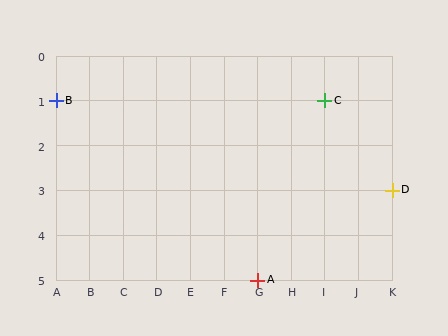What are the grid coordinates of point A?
Point A is at grid coordinates (G, 5).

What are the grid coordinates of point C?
Point C is at grid coordinates (I, 1).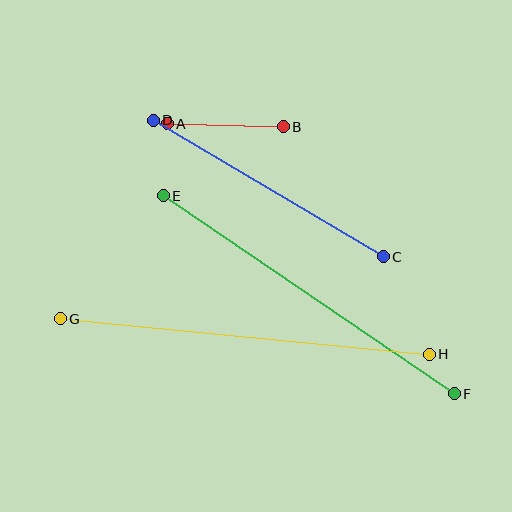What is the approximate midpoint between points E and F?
The midpoint is at approximately (309, 295) pixels.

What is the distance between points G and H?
The distance is approximately 371 pixels.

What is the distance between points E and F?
The distance is approximately 352 pixels.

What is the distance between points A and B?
The distance is approximately 116 pixels.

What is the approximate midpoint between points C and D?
The midpoint is at approximately (268, 189) pixels.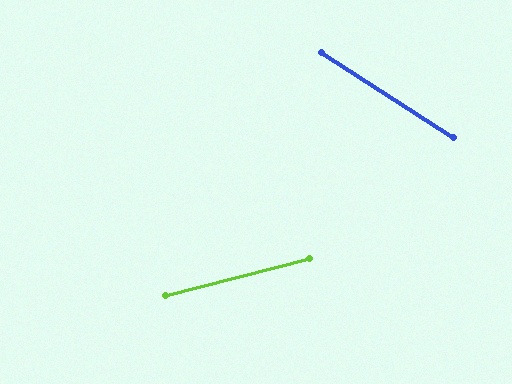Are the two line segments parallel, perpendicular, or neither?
Neither parallel nor perpendicular — they differ by about 47°.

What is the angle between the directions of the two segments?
Approximately 47 degrees.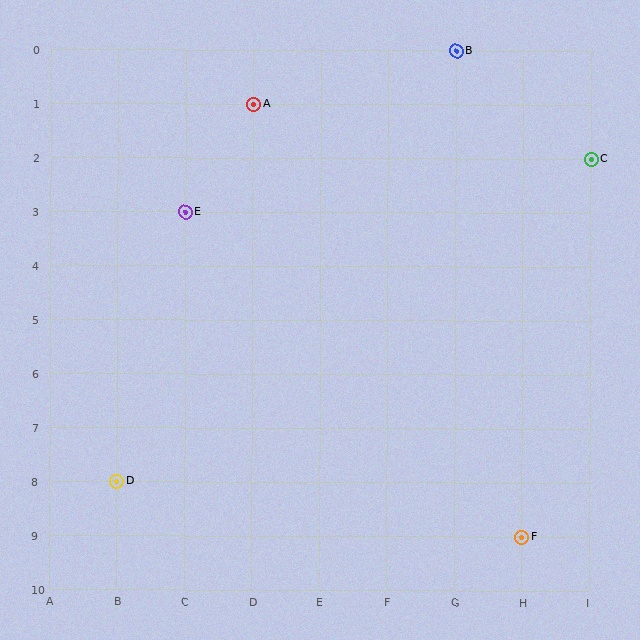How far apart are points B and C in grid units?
Points B and C are 2 columns and 2 rows apart (about 2.8 grid units diagonally).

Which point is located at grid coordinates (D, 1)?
Point A is at (D, 1).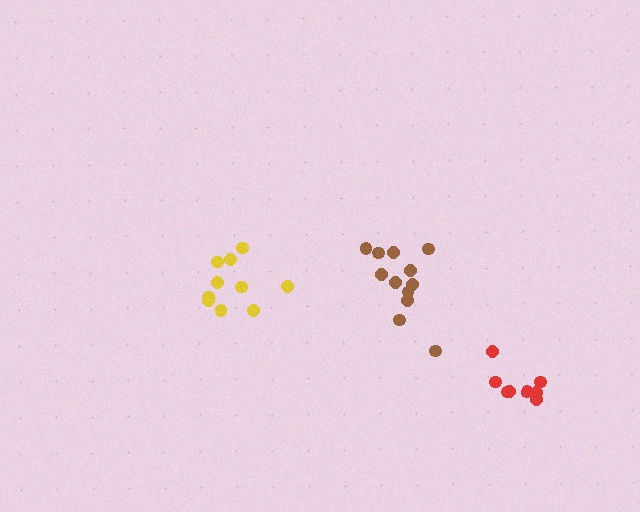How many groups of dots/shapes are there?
There are 3 groups.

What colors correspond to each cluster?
The clusters are colored: yellow, red, brown.